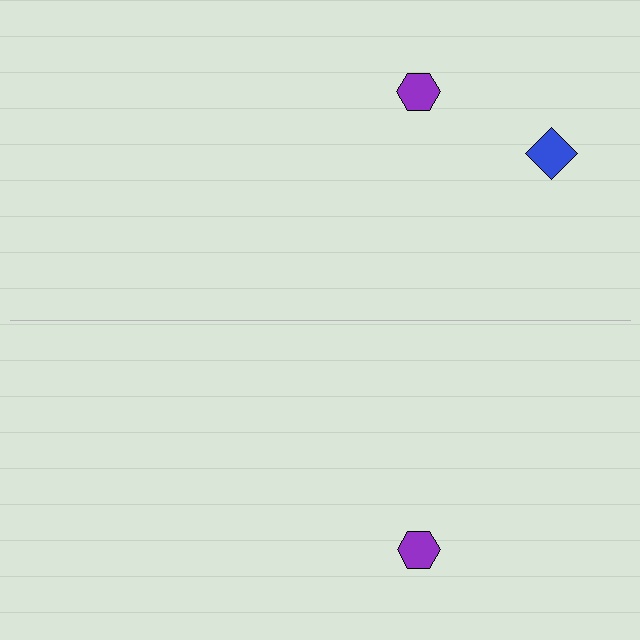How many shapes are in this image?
There are 3 shapes in this image.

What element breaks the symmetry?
A blue diamond is missing from the bottom side.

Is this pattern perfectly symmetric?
No, the pattern is not perfectly symmetric. A blue diamond is missing from the bottom side.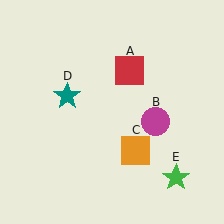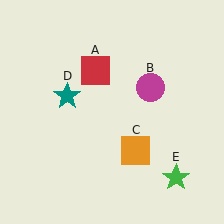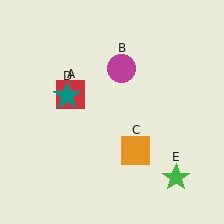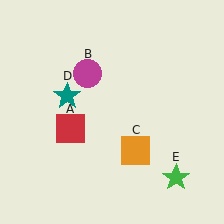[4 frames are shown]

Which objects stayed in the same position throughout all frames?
Orange square (object C) and teal star (object D) and green star (object E) remained stationary.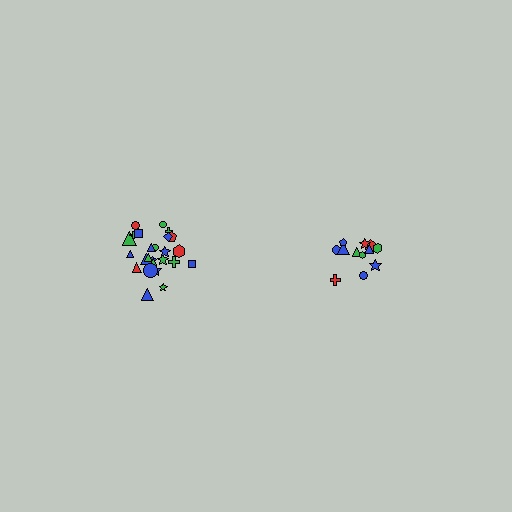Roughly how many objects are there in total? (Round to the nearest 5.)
Roughly 35 objects in total.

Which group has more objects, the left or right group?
The left group.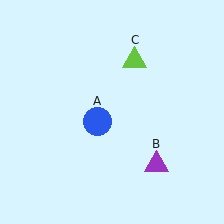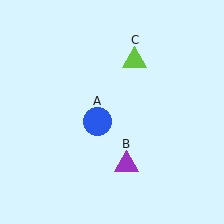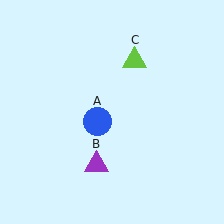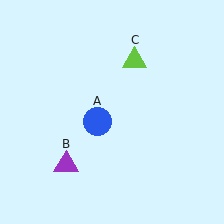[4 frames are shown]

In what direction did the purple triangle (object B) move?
The purple triangle (object B) moved left.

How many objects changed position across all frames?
1 object changed position: purple triangle (object B).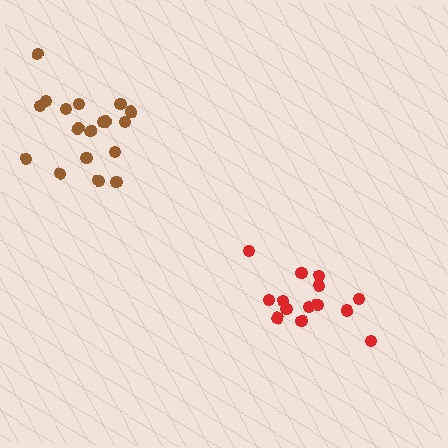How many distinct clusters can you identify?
There are 2 distinct clusters.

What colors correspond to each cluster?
The clusters are colored: red, brown.